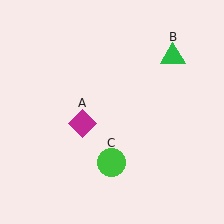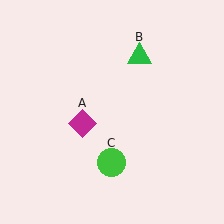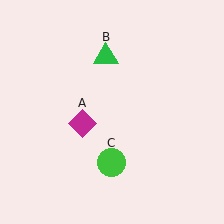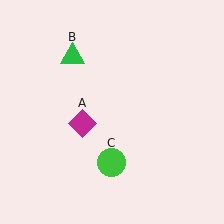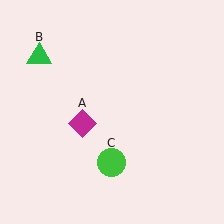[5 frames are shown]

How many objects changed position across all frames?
1 object changed position: green triangle (object B).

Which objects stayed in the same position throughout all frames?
Magenta diamond (object A) and green circle (object C) remained stationary.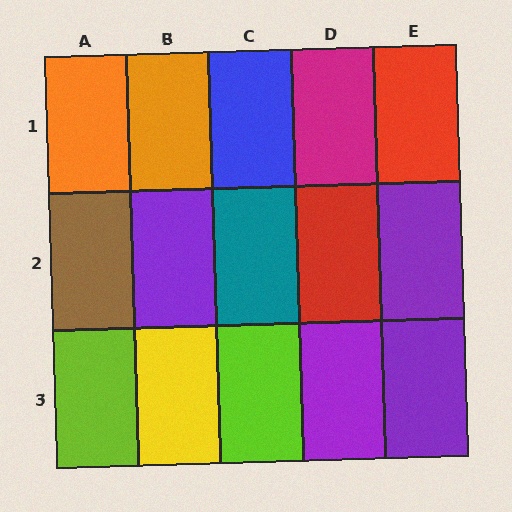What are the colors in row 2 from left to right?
Brown, purple, teal, red, purple.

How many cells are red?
2 cells are red.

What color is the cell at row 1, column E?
Red.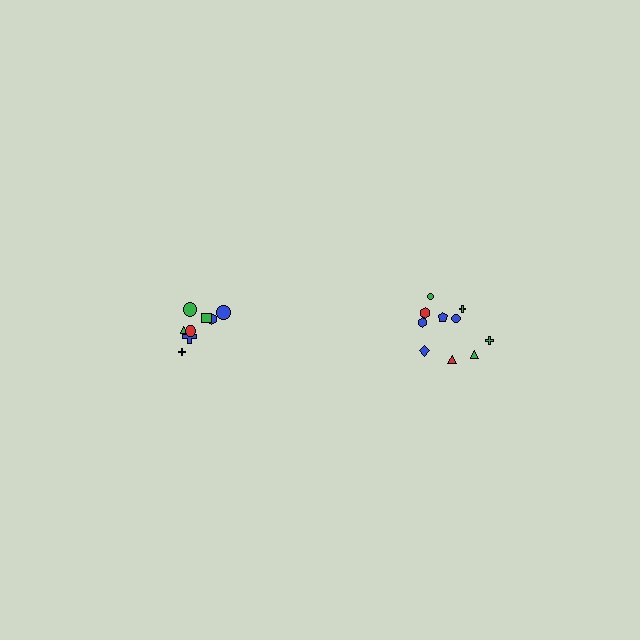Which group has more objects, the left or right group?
The right group.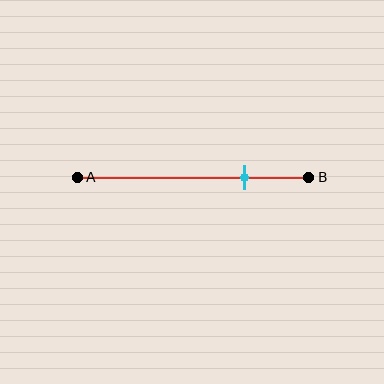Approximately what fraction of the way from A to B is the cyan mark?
The cyan mark is approximately 70% of the way from A to B.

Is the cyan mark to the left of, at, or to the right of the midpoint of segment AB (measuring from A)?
The cyan mark is to the right of the midpoint of segment AB.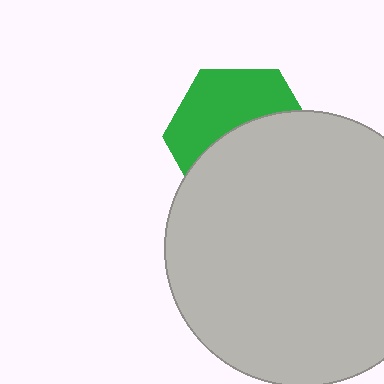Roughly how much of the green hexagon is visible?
About half of it is visible (roughly 46%).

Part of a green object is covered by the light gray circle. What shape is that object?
It is a hexagon.